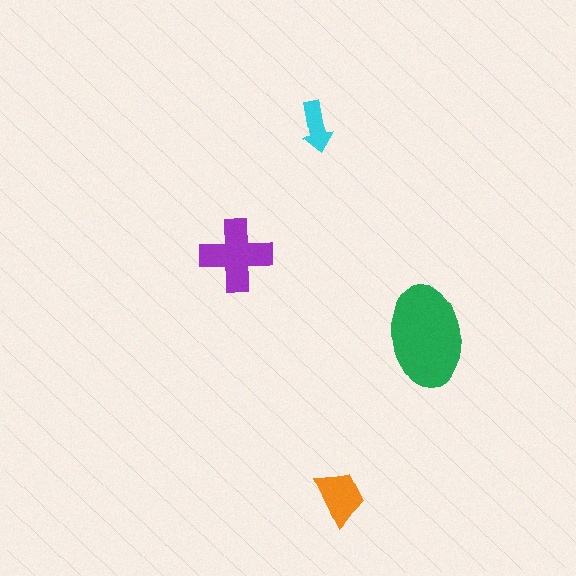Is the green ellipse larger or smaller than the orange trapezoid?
Larger.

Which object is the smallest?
The cyan arrow.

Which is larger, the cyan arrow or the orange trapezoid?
The orange trapezoid.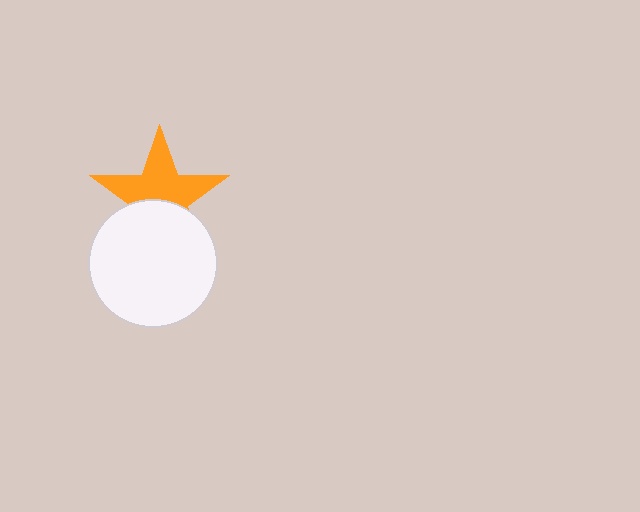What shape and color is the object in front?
The object in front is a white circle.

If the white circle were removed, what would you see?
You would see the complete orange star.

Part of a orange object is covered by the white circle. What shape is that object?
It is a star.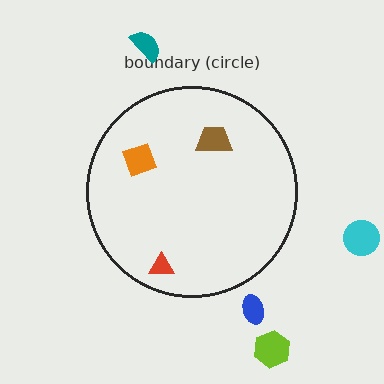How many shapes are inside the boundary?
3 inside, 4 outside.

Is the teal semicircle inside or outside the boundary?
Outside.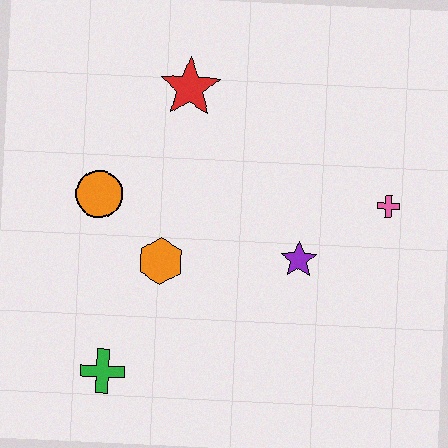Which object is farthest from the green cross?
The pink cross is farthest from the green cross.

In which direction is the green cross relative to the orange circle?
The green cross is below the orange circle.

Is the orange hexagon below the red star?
Yes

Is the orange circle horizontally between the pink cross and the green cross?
No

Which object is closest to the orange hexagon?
The orange circle is closest to the orange hexagon.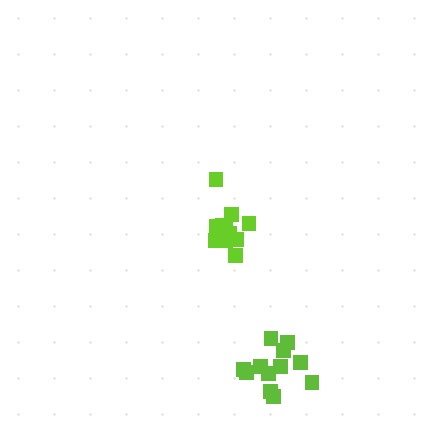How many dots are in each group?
Group 1: 12 dots, Group 2: 12 dots (24 total).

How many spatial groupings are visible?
There are 2 spatial groupings.